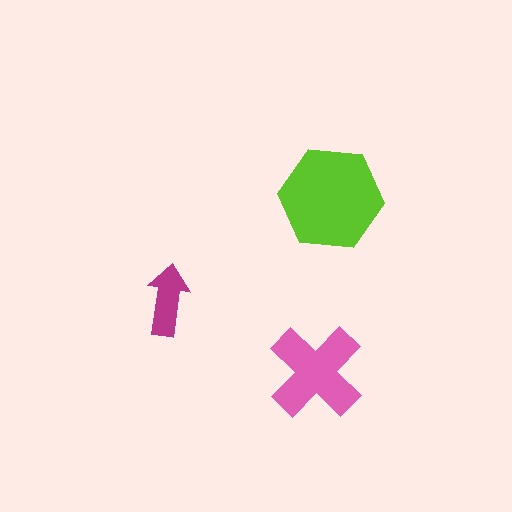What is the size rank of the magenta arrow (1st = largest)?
3rd.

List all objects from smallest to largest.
The magenta arrow, the pink cross, the lime hexagon.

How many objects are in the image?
There are 3 objects in the image.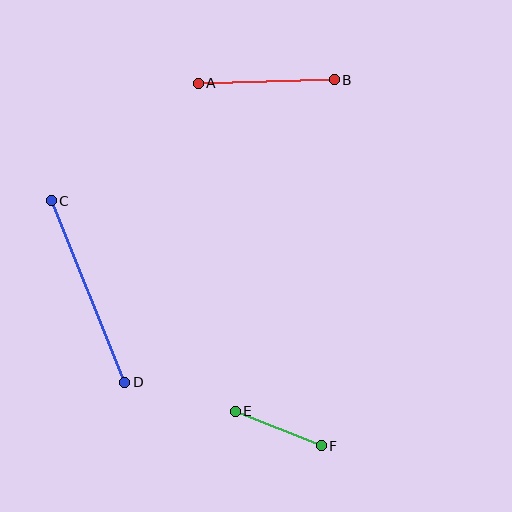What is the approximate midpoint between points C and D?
The midpoint is at approximately (88, 291) pixels.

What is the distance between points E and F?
The distance is approximately 92 pixels.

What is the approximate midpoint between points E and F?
The midpoint is at approximately (278, 429) pixels.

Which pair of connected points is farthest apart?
Points C and D are farthest apart.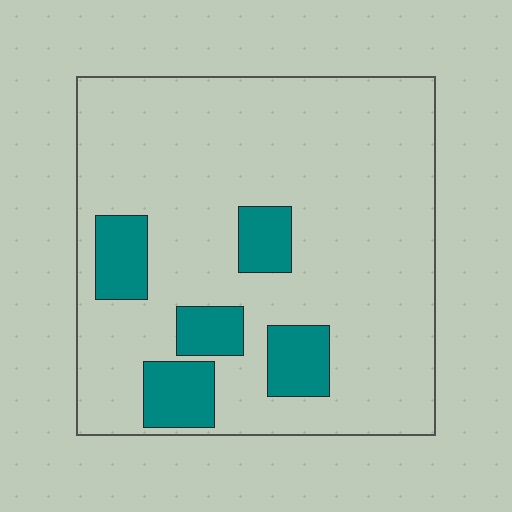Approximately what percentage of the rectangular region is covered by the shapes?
Approximately 15%.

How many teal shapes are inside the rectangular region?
5.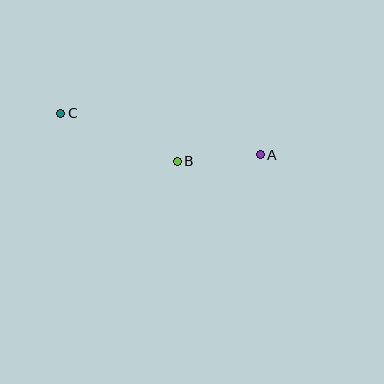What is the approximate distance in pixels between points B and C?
The distance between B and C is approximately 127 pixels.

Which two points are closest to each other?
Points A and B are closest to each other.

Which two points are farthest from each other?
Points A and C are farthest from each other.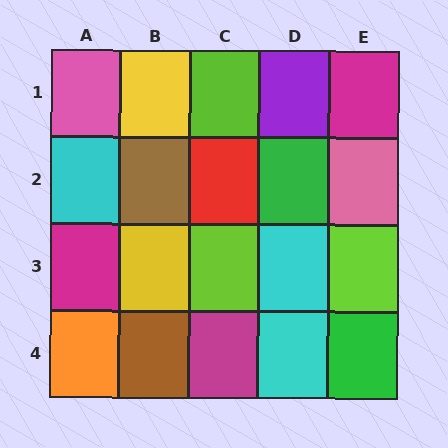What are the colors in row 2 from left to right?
Cyan, brown, red, green, pink.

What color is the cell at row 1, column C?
Lime.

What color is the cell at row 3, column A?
Magenta.